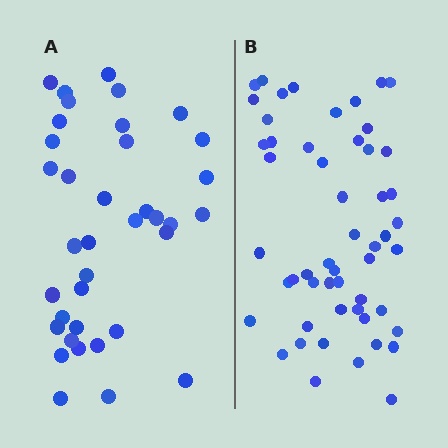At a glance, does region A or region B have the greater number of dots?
Region B (the right region) has more dots.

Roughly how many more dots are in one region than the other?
Region B has approximately 15 more dots than region A.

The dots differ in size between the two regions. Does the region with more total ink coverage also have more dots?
No. Region A has more total ink coverage because its dots are larger, but region B actually contains more individual dots. Total area can be misleading — the number of items is what matters here.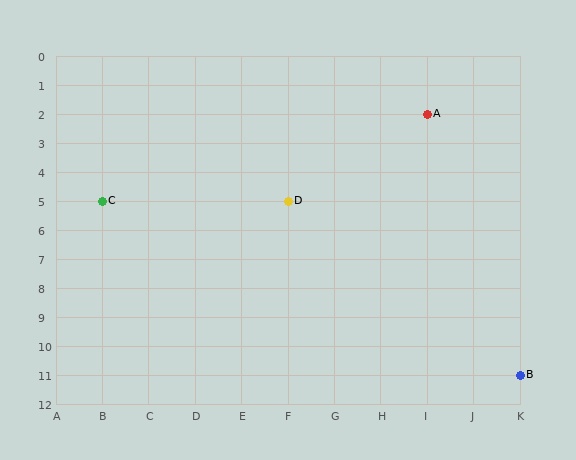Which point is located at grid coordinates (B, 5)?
Point C is at (B, 5).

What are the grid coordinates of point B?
Point B is at grid coordinates (K, 11).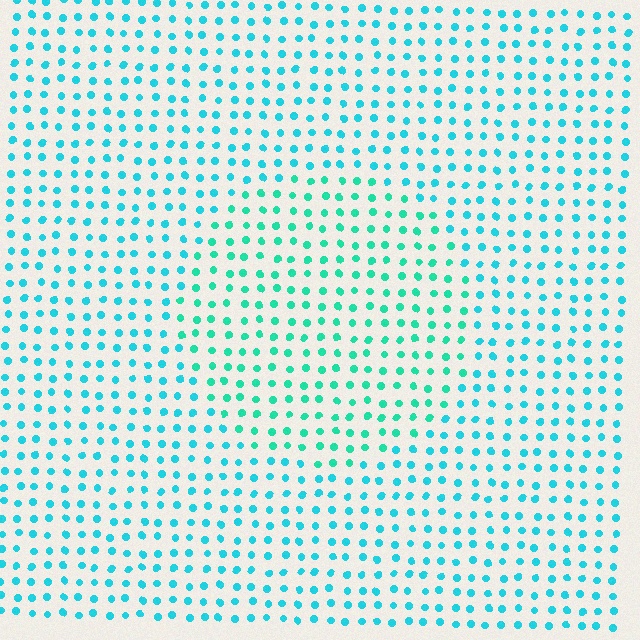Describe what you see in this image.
The image is filled with small cyan elements in a uniform arrangement. A circle-shaped region is visible where the elements are tinted to a slightly different hue, forming a subtle color boundary.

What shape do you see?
I see a circle.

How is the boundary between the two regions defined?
The boundary is defined purely by a slight shift in hue (about 23 degrees). Spacing, size, and orientation are identical on both sides.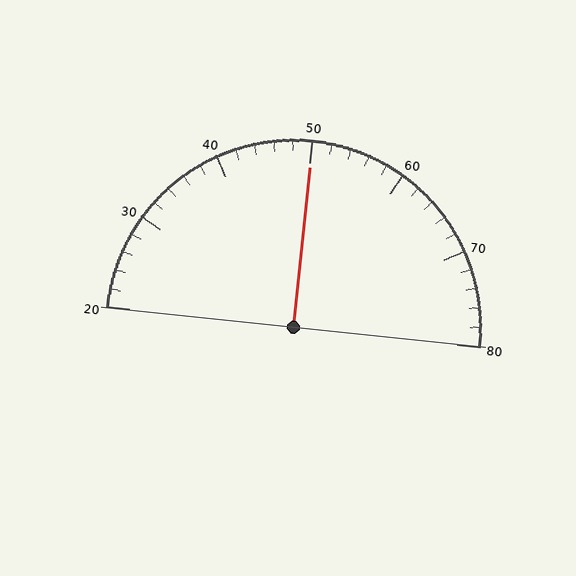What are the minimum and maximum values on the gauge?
The gauge ranges from 20 to 80.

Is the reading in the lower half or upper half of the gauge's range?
The reading is in the upper half of the range (20 to 80).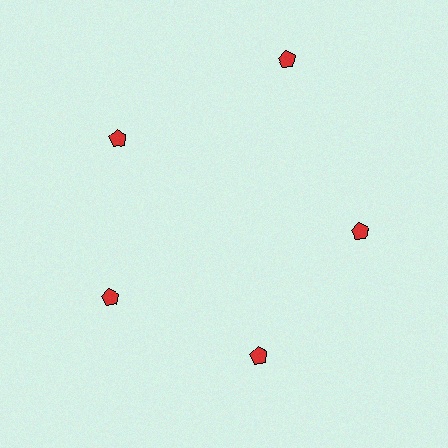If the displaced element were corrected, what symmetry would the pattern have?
It would have 5-fold rotational symmetry — the pattern would map onto itself every 72 degrees.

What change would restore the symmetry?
The symmetry would be restored by moving it inward, back onto the ring so that all 5 pentagons sit at equal angles and equal distance from the center.